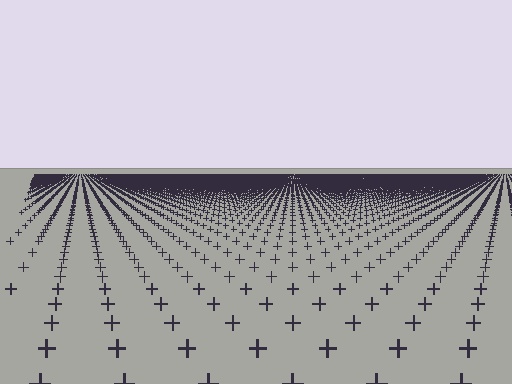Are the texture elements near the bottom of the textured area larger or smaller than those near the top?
Larger. Near the bottom, elements are closer to the viewer and appear at a bigger on-screen size.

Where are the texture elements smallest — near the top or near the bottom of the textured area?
Near the top.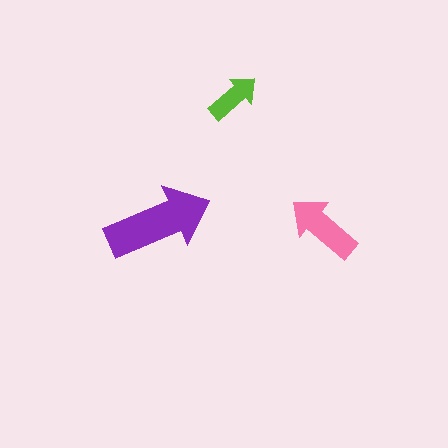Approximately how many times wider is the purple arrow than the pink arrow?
About 1.5 times wider.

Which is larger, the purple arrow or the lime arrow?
The purple one.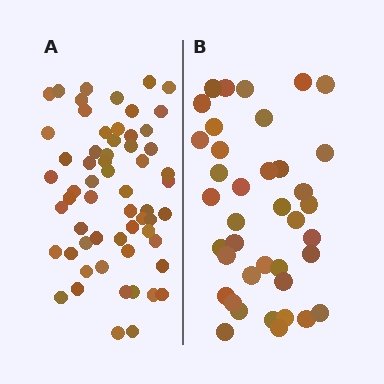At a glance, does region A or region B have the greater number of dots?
Region A (the left region) has more dots.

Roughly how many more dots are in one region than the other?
Region A has approximately 20 more dots than region B.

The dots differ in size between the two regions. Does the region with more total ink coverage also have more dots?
No. Region B has more total ink coverage because its dots are larger, but region A actually contains more individual dots. Total area can be misleading — the number of items is what matters here.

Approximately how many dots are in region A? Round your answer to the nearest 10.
About 60 dots.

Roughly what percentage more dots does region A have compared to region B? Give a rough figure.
About 55% more.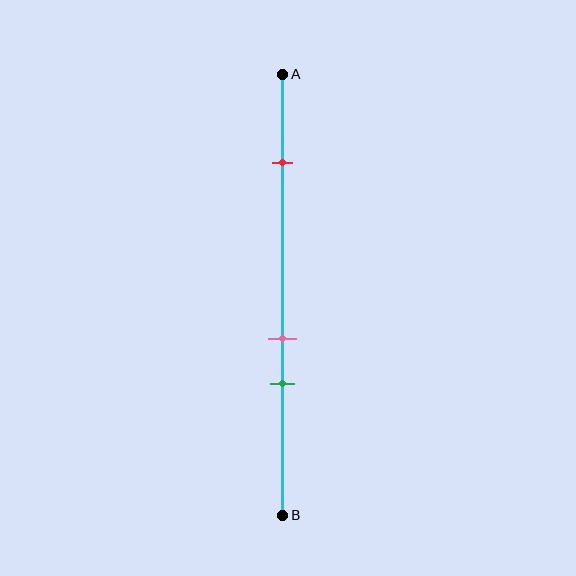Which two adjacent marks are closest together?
The pink and green marks are the closest adjacent pair.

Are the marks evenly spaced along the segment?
No, the marks are not evenly spaced.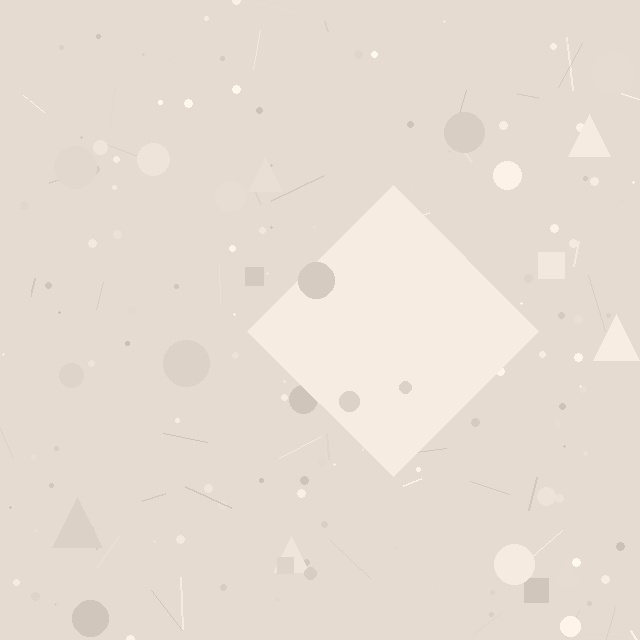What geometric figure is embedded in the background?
A diamond is embedded in the background.